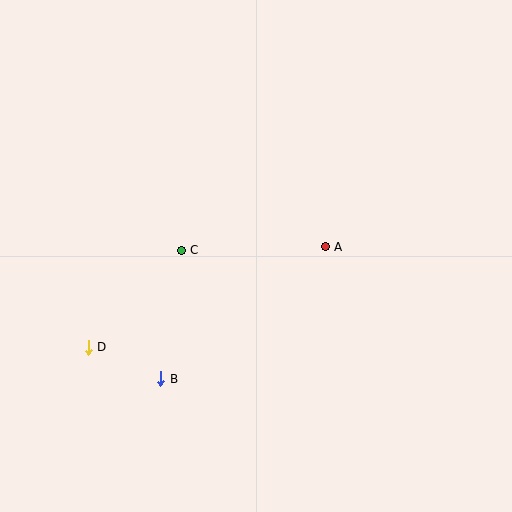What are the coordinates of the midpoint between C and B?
The midpoint between C and B is at (171, 315).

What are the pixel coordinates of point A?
Point A is at (325, 247).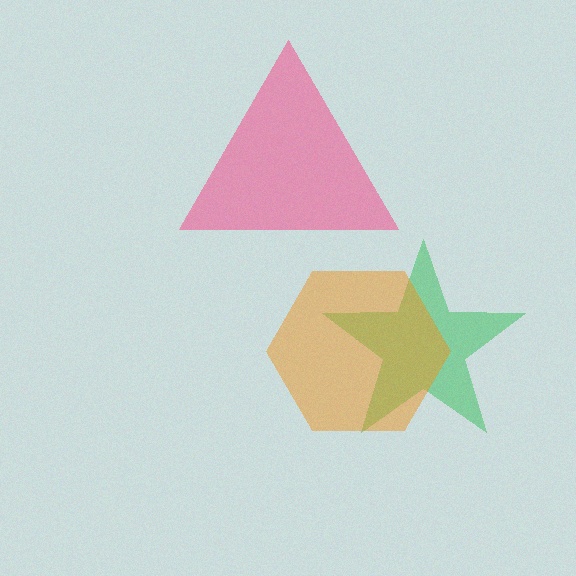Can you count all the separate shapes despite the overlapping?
Yes, there are 3 separate shapes.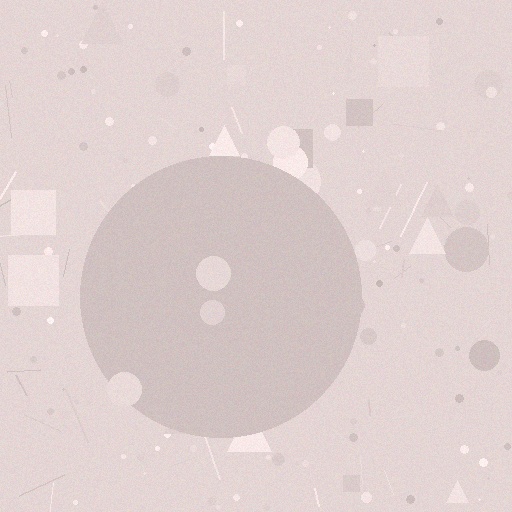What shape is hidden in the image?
A circle is hidden in the image.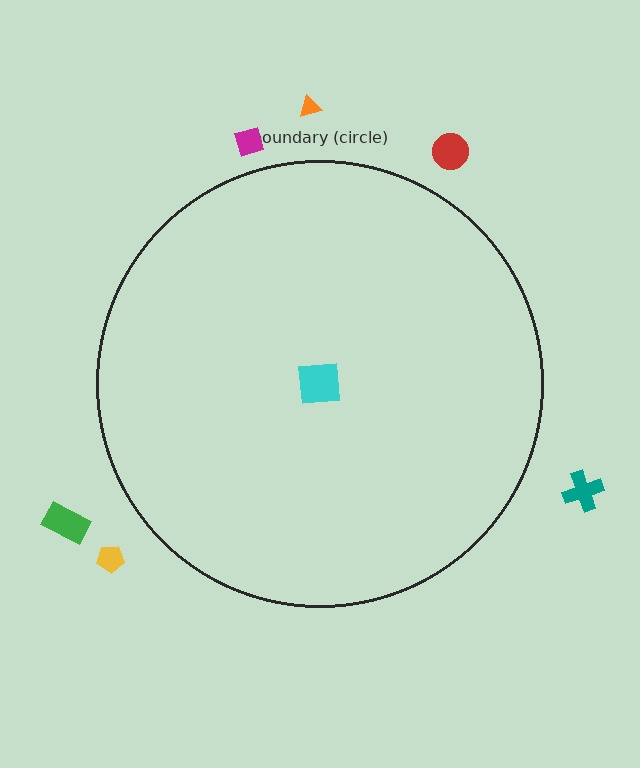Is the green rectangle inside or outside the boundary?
Outside.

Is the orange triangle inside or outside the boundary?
Outside.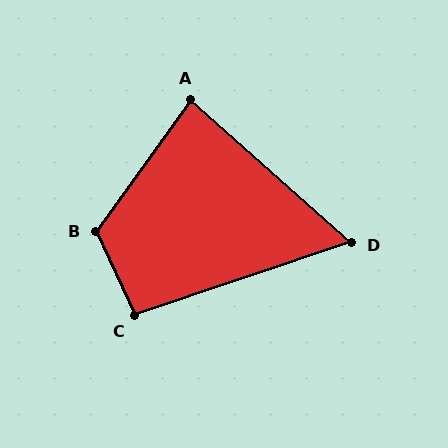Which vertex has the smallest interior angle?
D, at approximately 60 degrees.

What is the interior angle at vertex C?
Approximately 96 degrees (obtuse).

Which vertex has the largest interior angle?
B, at approximately 120 degrees.